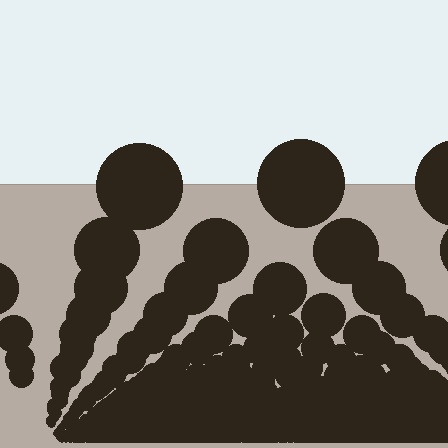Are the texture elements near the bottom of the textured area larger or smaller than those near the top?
Smaller. The gradient is inverted — elements near the bottom are smaller and denser.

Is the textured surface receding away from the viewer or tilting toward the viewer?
The surface appears to tilt toward the viewer. Texture elements get larger and sparser toward the top.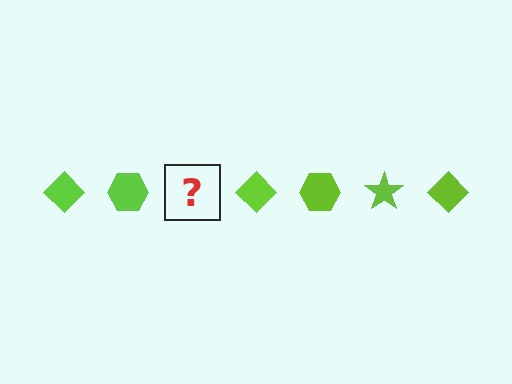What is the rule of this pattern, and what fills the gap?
The rule is that the pattern cycles through diamond, hexagon, star shapes in lime. The gap should be filled with a lime star.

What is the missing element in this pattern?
The missing element is a lime star.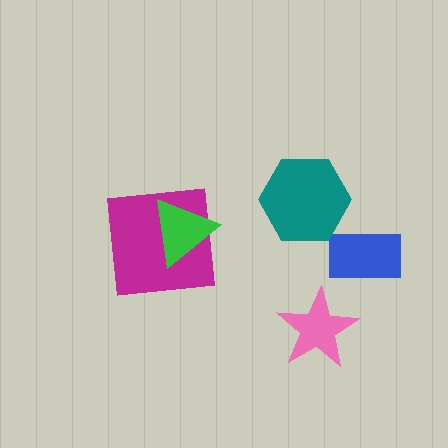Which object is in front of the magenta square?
The green triangle is in front of the magenta square.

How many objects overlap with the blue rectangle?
0 objects overlap with the blue rectangle.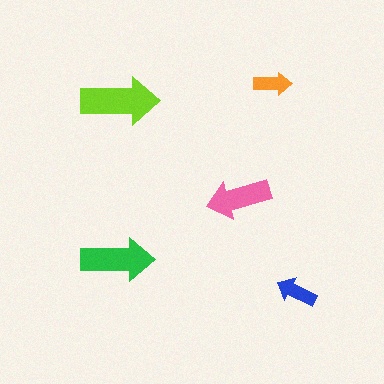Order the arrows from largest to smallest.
the lime one, the green one, the pink one, the blue one, the orange one.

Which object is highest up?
The orange arrow is topmost.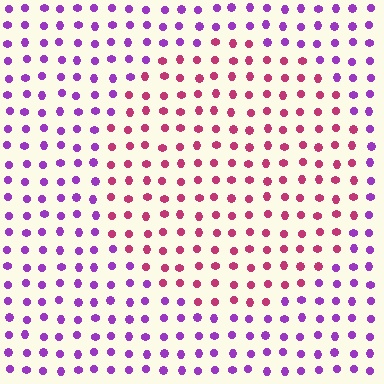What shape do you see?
I see a circle.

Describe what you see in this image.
The image is filled with small purple elements in a uniform arrangement. A circle-shaped region is visible where the elements are tinted to a slightly different hue, forming a subtle color boundary.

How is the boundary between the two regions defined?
The boundary is defined purely by a slight shift in hue (about 50 degrees). Spacing, size, and orientation are identical on both sides.